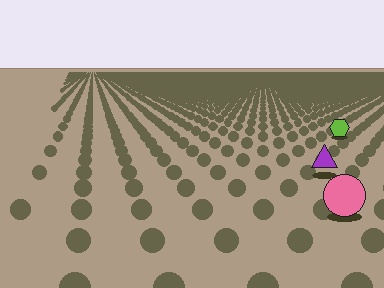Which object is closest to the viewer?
The pink circle is closest. The texture marks near it are larger and more spread out.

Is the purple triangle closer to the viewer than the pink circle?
No. The pink circle is closer — you can tell from the texture gradient: the ground texture is coarser near it.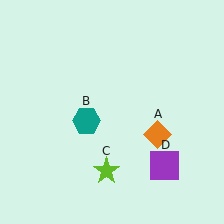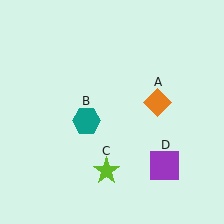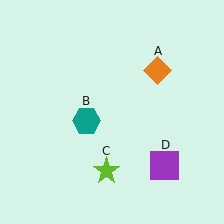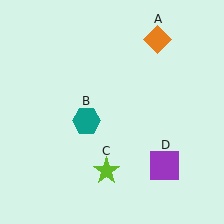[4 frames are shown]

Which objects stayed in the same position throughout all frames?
Teal hexagon (object B) and lime star (object C) and purple square (object D) remained stationary.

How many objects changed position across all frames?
1 object changed position: orange diamond (object A).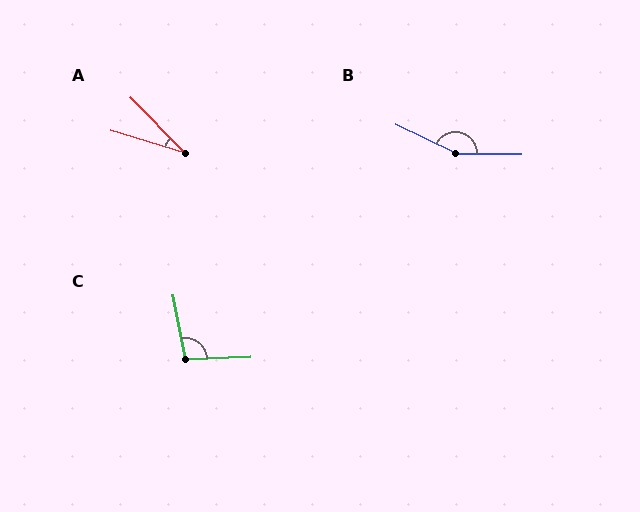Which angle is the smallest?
A, at approximately 29 degrees.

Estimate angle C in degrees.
Approximately 99 degrees.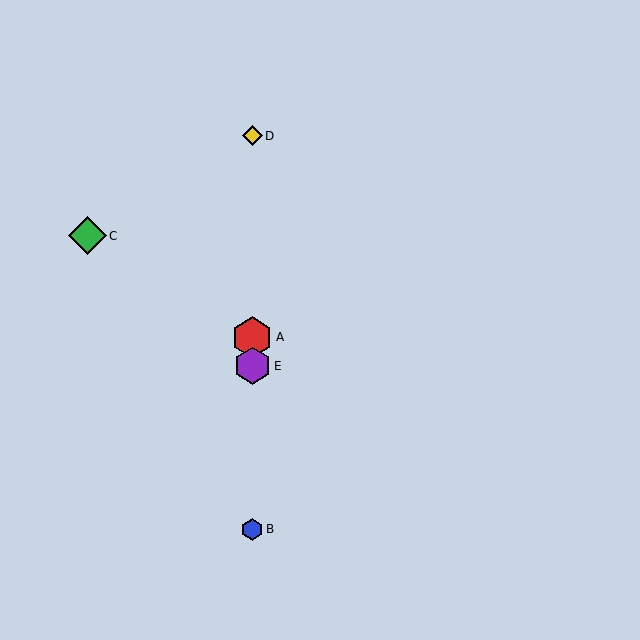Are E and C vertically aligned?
No, E is at x≈252 and C is at x≈87.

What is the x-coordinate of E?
Object E is at x≈252.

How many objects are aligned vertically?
4 objects (A, B, D, E) are aligned vertically.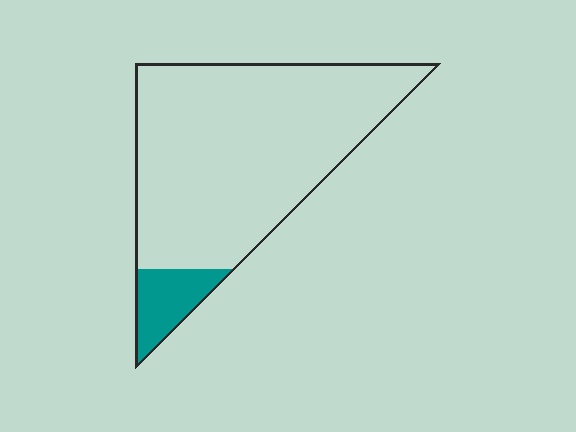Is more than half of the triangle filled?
No.